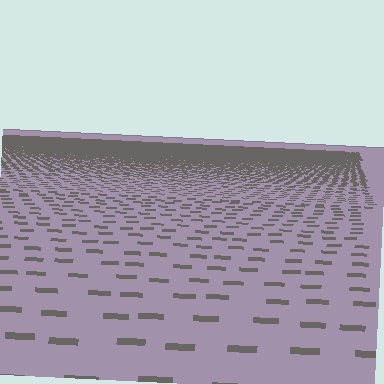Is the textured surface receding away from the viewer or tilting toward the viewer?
The surface is receding away from the viewer. Texture elements get smaller and denser toward the top.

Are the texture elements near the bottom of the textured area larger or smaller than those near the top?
Larger. Near the bottom, elements are closer to the viewer and appear at a bigger on-screen size.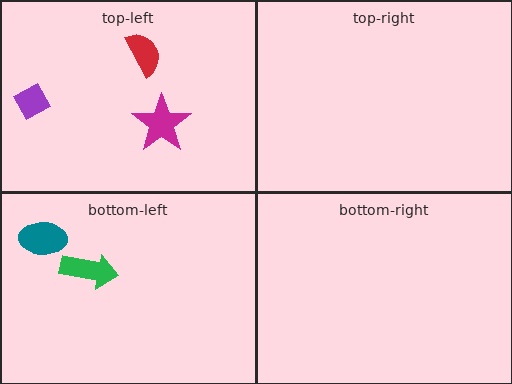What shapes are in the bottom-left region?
The teal ellipse, the green arrow.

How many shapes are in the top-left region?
3.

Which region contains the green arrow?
The bottom-left region.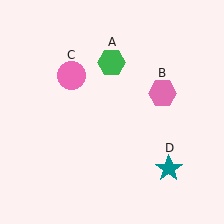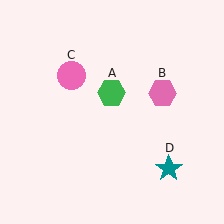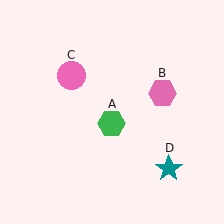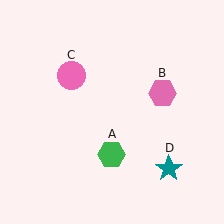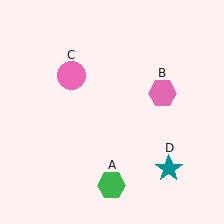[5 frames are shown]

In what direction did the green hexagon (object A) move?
The green hexagon (object A) moved down.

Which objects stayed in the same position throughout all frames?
Pink hexagon (object B) and pink circle (object C) and teal star (object D) remained stationary.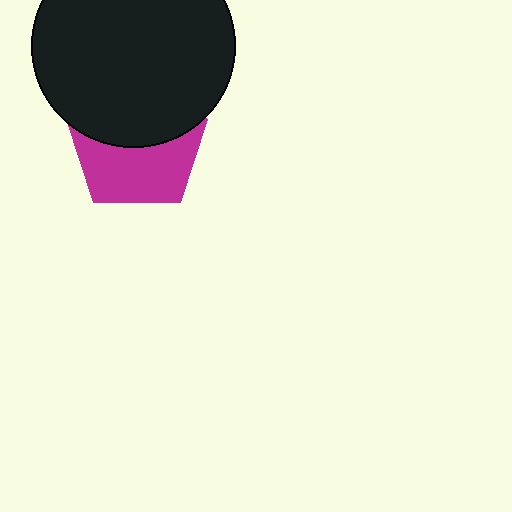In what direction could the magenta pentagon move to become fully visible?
The magenta pentagon could move down. That would shift it out from behind the black circle entirely.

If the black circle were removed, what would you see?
You would see the complete magenta pentagon.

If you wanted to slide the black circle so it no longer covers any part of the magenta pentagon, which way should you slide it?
Slide it up — that is the most direct way to separate the two shapes.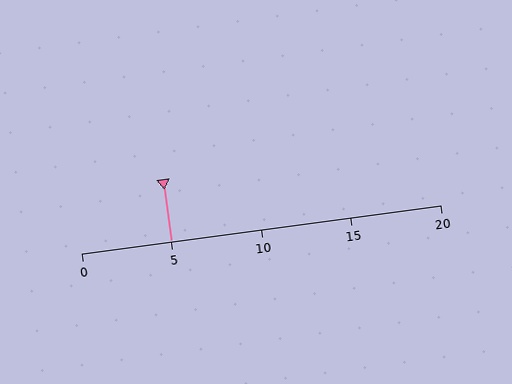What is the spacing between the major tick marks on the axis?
The major ticks are spaced 5 apart.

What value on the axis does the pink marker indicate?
The marker indicates approximately 5.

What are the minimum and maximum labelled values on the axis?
The axis runs from 0 to 20.